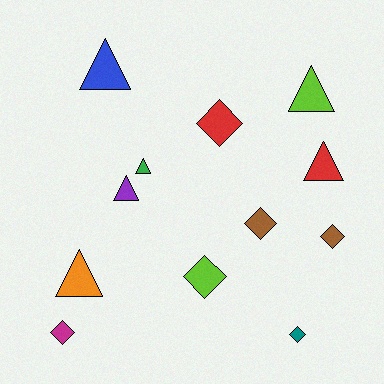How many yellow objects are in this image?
There are no yellow objects.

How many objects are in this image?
There are 12 objects.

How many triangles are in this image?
There are 6 triangles.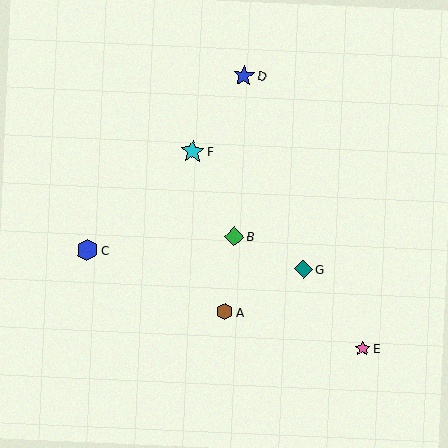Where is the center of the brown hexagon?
The center of the brown hexagon is at (225, 312).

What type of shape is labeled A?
Shape A is a brown hexagon.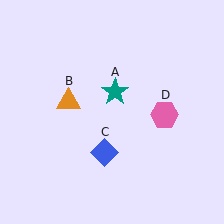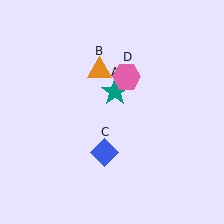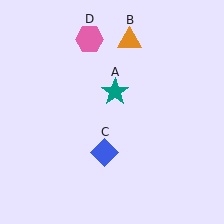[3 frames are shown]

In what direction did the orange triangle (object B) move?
The orange triangle (object B) moved up and to the right.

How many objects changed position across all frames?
2 objects changed position: orange triangle (object B), pink hexagon (object D).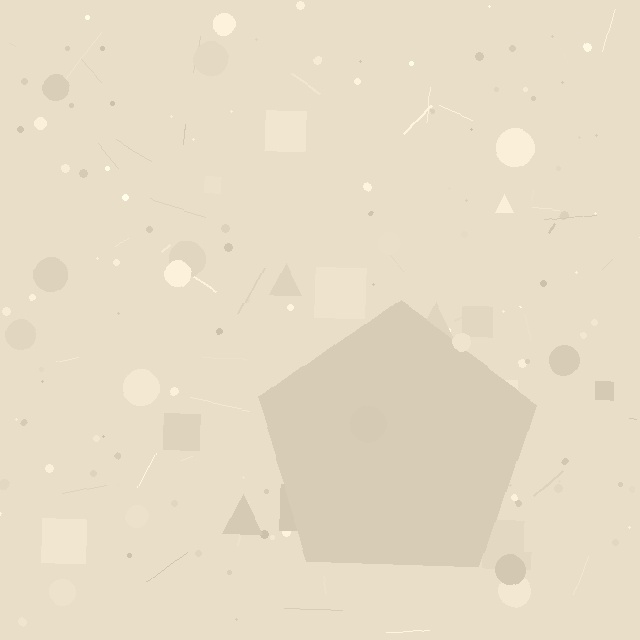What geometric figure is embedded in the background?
A pentagon is embedded in the background.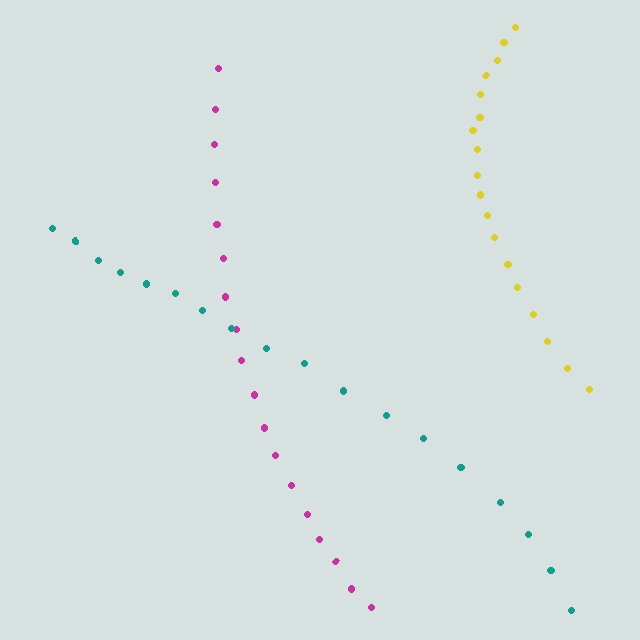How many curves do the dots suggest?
There are 3 distinct paths.